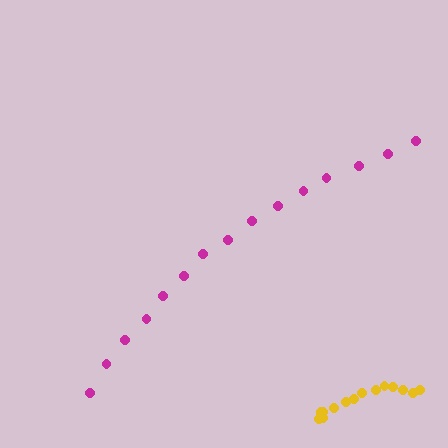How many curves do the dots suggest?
There are 2 distinct paths.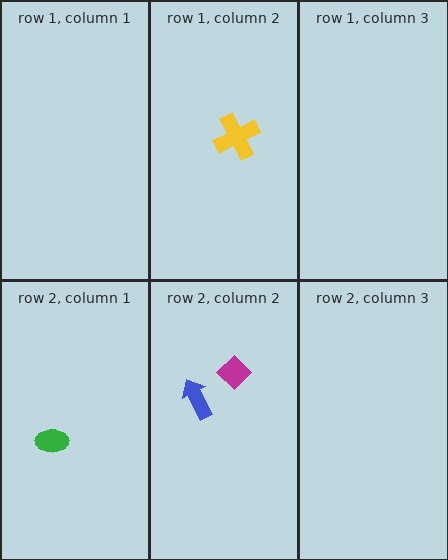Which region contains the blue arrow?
The row 2, column 2 region.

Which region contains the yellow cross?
The row 1, column 2 region.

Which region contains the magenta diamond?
The row 2, column 2 region.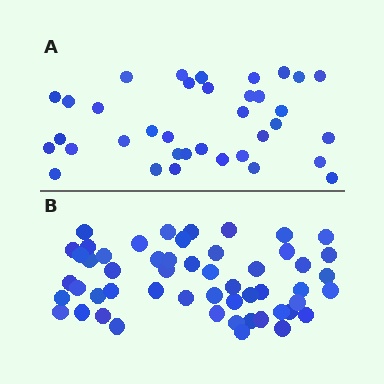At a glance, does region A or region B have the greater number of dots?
Region B (the bottom region) has more dots.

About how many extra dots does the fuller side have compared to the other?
Region B has approximately 15 more dots than region A.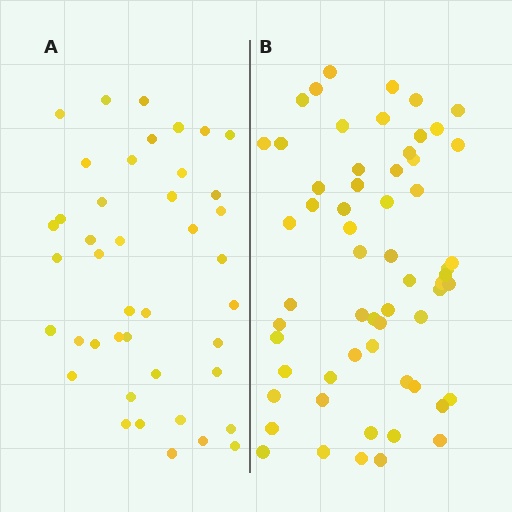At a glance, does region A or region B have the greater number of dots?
Region B (the right region) has more dots.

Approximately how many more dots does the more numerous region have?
Region B has approximately 20 more dots than region A.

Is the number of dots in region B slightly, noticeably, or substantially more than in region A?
Region B has noticeably more, but not dramatically so. The ratio is roughly 1.4 to 1.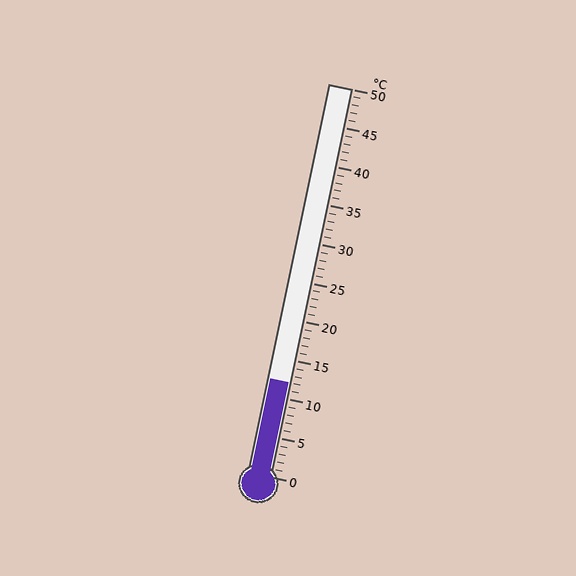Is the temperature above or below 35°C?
The temperature is below 35°C.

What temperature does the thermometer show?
The thermometer shows approximately 12°C.